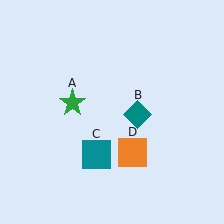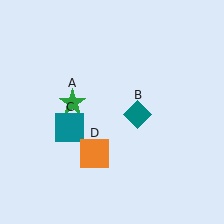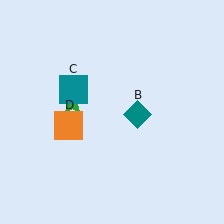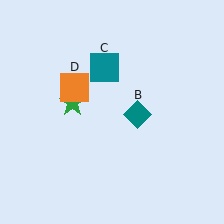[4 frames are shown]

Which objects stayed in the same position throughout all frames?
Green star (object A) and teal diamond (object B) remained stationary.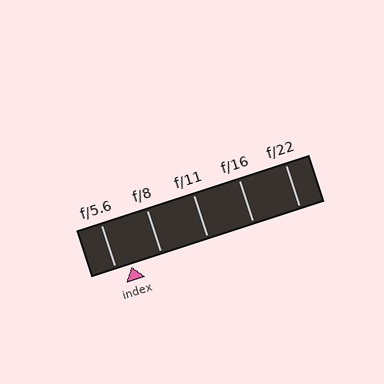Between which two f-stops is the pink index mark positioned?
The index mark is between f/5.6 and f/8.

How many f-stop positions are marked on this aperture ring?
There are 5 f-stop positions marked.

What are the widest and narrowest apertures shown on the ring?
The widest aperture shown is f/5.6 and the narrowest is f/22.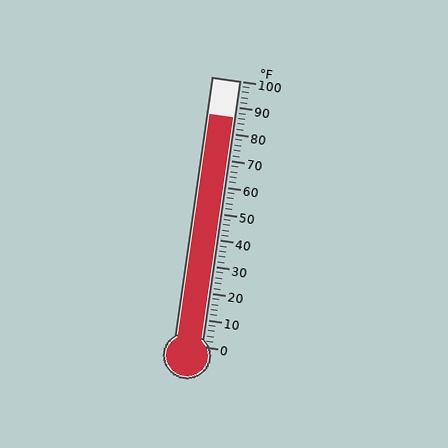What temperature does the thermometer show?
The thermometer shows approximately 86°F.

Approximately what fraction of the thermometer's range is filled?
The thermometer is filled to approximately 85% of its range.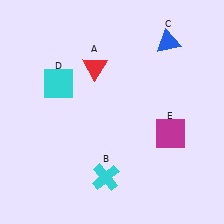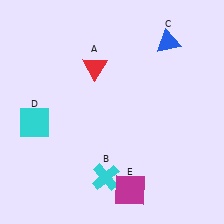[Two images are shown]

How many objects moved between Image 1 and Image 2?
2 objects moved between the two images.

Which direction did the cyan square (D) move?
The cyan square (D) moved down.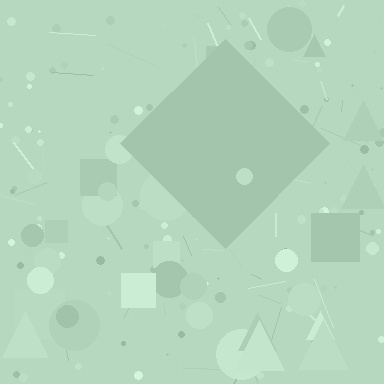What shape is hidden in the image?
A diamond is hidden in the image.